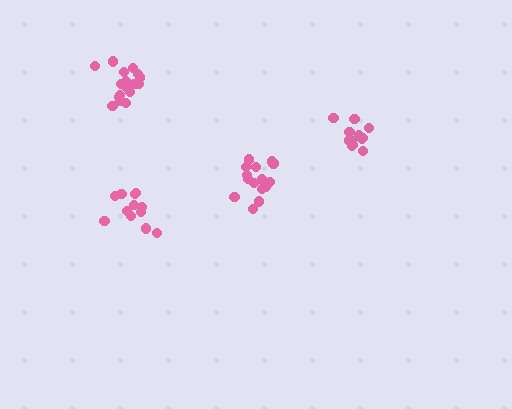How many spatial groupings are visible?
There are 4 spatial groupings.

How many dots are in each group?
Group 1: 13 dots, Group 2: 13 dots, Group 3: 16 dots, Group 4: 18 dots (60 total).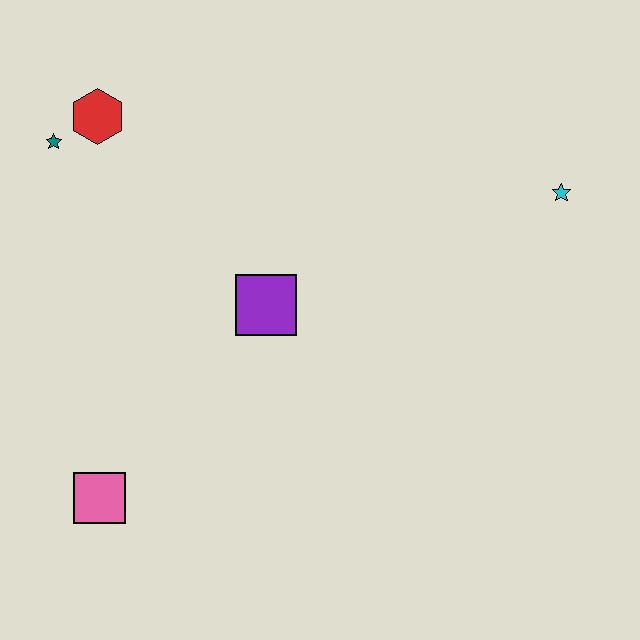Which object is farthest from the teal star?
The cyan star is farthest from the teal star.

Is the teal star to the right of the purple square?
No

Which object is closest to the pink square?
The purple square is closest to the pink square.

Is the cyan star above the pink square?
Yes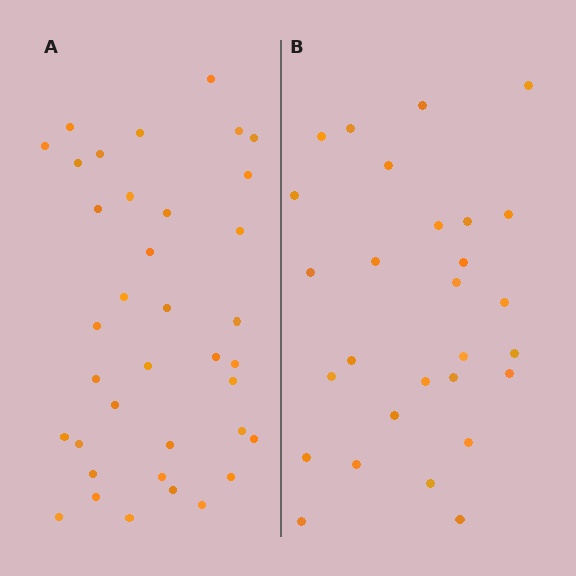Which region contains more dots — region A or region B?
Region A (the left region) has more dots.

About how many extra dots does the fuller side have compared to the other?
Region A has roughly 8 or so more dots than region B.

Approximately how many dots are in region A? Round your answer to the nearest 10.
About 40 dots. (The exact count is 37, which rounds to 40.)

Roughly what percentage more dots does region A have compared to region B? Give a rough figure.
About 30% more.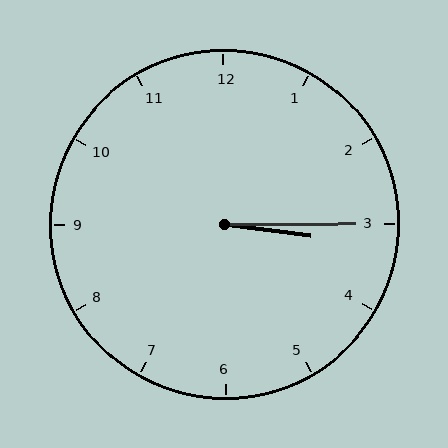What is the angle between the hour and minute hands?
Approximately 8 degrees.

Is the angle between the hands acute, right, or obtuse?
It is acute.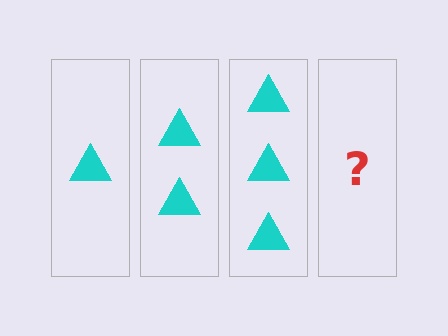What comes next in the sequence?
The next element should be 4 triangles.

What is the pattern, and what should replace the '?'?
The pattern is that each step adds one more triangle. The '?' should be 4 triangles.